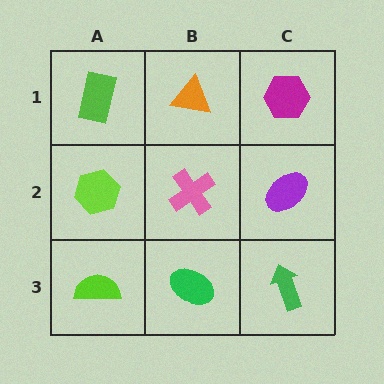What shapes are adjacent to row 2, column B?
An orange triangle (row 1, column B), a green ellipse (row 3, column B), a lime hexagon (row 2, column A), a purple ellipse (row 2, column C).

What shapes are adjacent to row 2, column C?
A magenta hexagon (row 1, column C), a green arrow (row 3, column C), a pink cross (row 2, column B).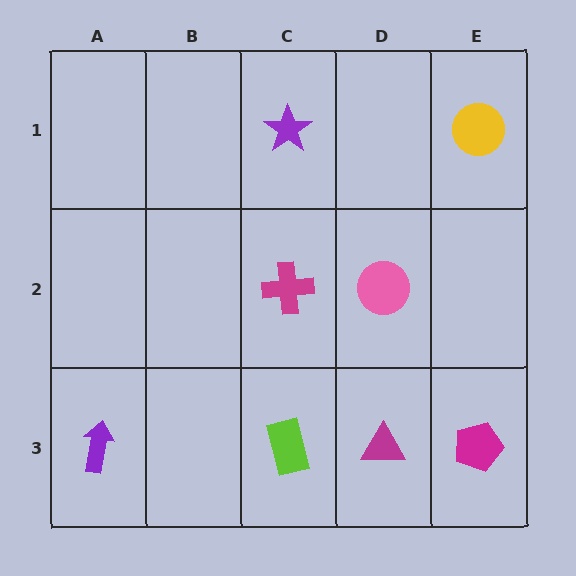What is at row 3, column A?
A purple arrow.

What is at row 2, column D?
A pink circle.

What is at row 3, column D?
A magenta triangle.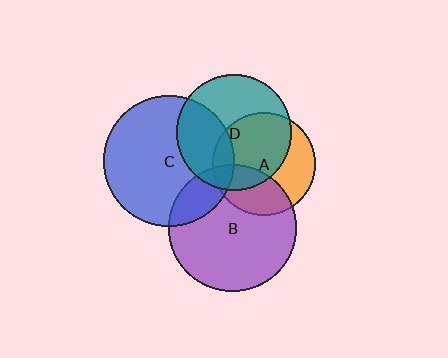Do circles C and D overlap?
Yes.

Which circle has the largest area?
Circle C (blue).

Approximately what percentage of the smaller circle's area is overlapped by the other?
Approximately 35%.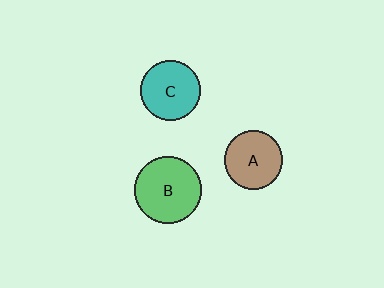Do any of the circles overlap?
No, none of the circles overlap.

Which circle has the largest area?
Circle B (green).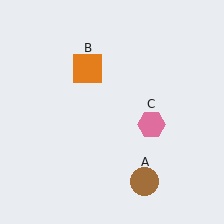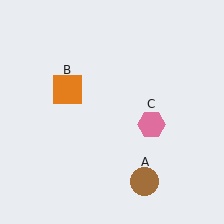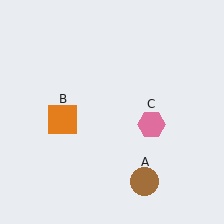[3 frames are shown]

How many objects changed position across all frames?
1 object changed position: orange square (object B).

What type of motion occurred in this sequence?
The orange square (object B) rotated counterclockwise around the center of the scene.